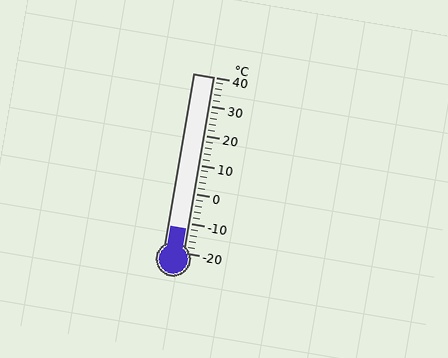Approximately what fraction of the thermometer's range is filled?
The thermometer is filled to approximately 15% of its range.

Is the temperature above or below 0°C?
The temperature is below 0°C.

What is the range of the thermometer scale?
The thermometer scale ranges from -20°C to 40°C.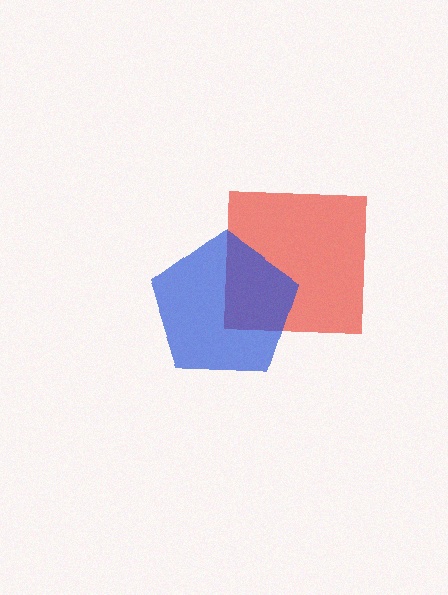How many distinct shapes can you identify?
There are 2 distinct shapes: a red square, a blue pentagon.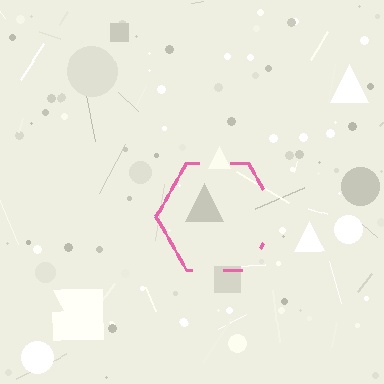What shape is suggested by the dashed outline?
The dashed outline suggests a hexagon.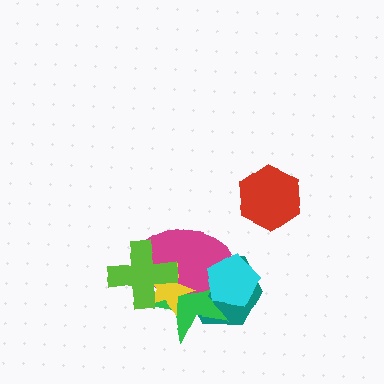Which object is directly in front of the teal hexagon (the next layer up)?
The green star is directly in front of the teal hexagon.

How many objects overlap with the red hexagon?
0 objects overlap with the red hexagon.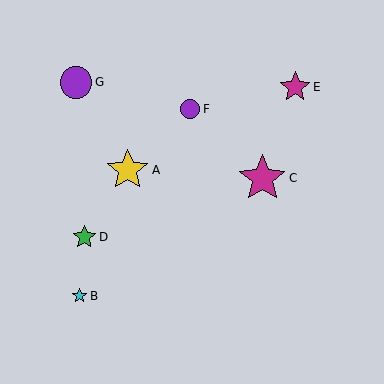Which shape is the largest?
The magenta star (labeled C) is the largest.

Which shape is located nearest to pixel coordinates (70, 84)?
The purple circle (labeled G) at (76, 82) is nearest to that location.